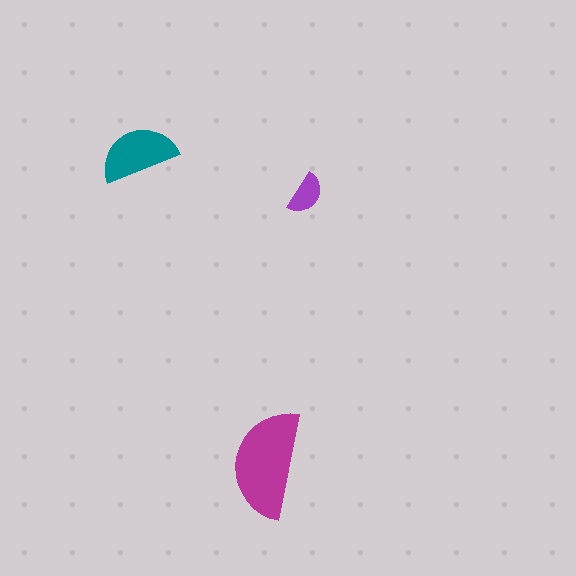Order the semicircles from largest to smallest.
the magenta one, the teal one, the purple one.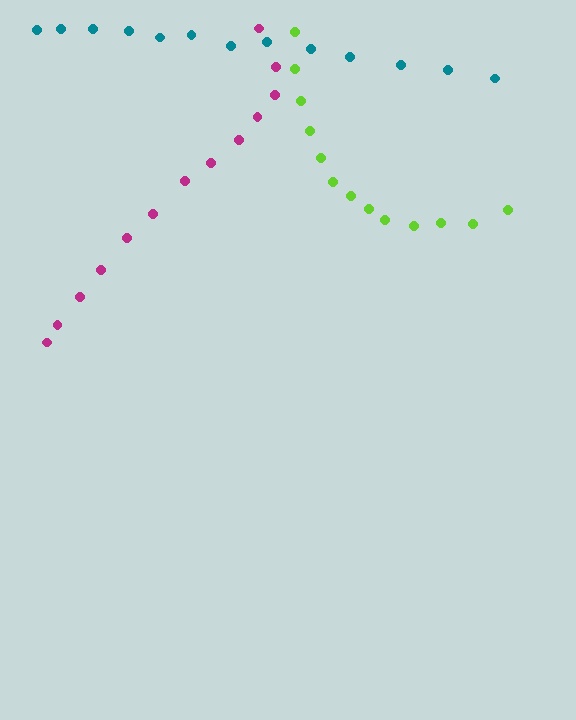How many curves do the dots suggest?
There are 3 distinct paths.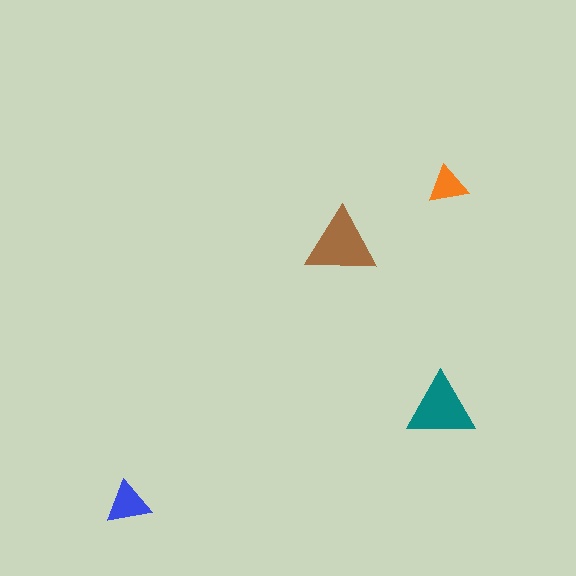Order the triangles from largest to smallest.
the brown one, the teal one, the blue one, the orange one.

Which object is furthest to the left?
The blue triangle is leftmost.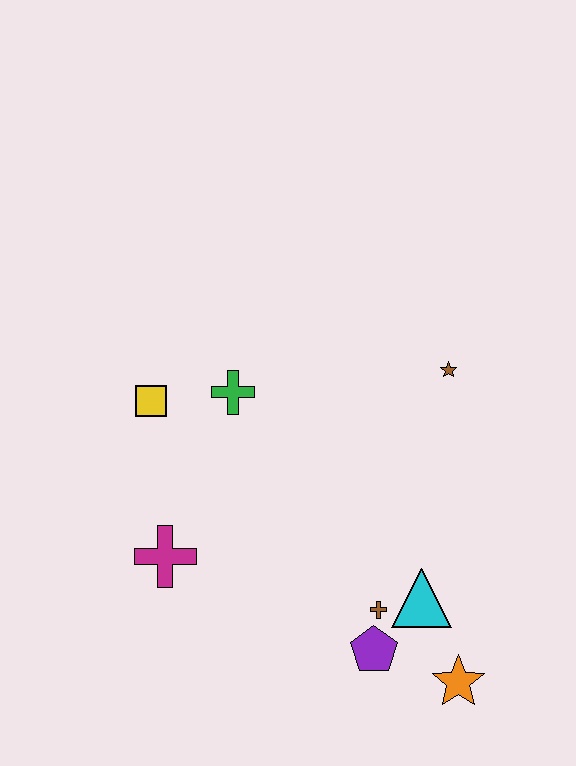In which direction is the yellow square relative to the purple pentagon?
The yellow square is above the purple pentagon.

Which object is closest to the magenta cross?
The yellow square is closest to the magenta cross.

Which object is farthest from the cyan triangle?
The yellow square is farthest from the cyan triangle.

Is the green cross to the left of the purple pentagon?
Yes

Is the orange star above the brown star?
No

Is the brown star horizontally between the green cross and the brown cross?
No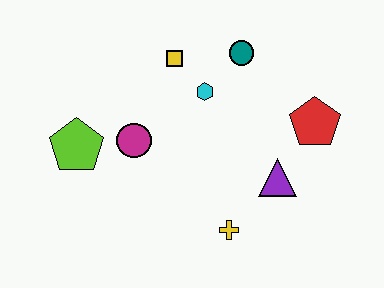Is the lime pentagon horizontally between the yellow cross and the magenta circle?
No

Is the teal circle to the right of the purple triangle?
No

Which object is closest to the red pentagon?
The purple triangle is closest to the red pentagon.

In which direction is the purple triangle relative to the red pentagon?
The purple triangle is below the red pentagon.